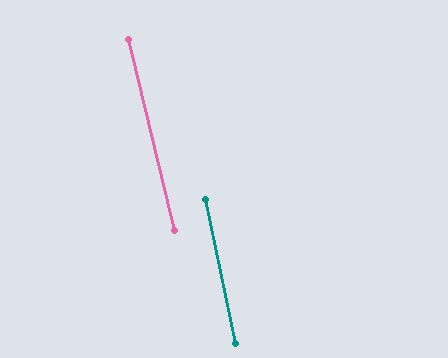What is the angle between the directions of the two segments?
Approximately 2 degrees.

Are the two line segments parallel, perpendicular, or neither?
Parallel — their directions differ by only 1.7°.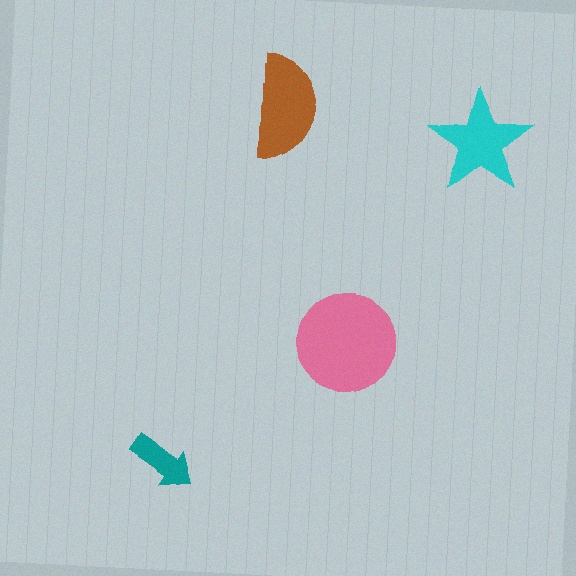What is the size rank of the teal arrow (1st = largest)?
4th.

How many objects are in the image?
There are 4 objects in the image.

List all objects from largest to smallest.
The pink circle, the brown semicircle, the cyan star, the teal arrow.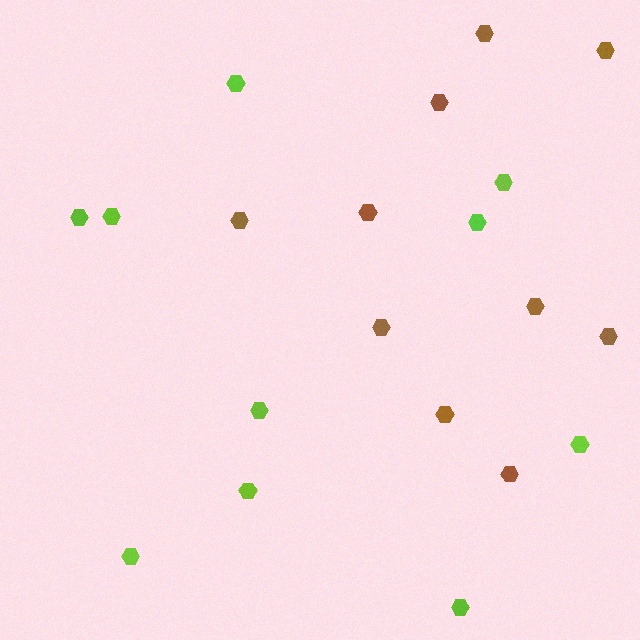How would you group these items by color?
There are 2 groups: one group of brown hexagons (10) and one group of lime hexagons (10).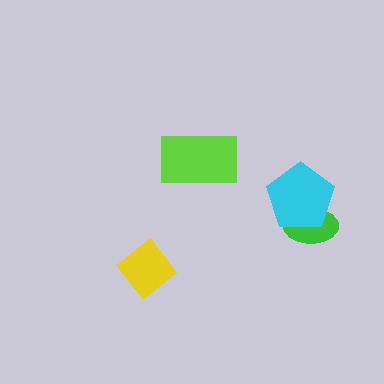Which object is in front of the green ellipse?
The cyan pentagon is in front of the green ellipse.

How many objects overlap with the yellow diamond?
0 objects overlap with the yellow diamond.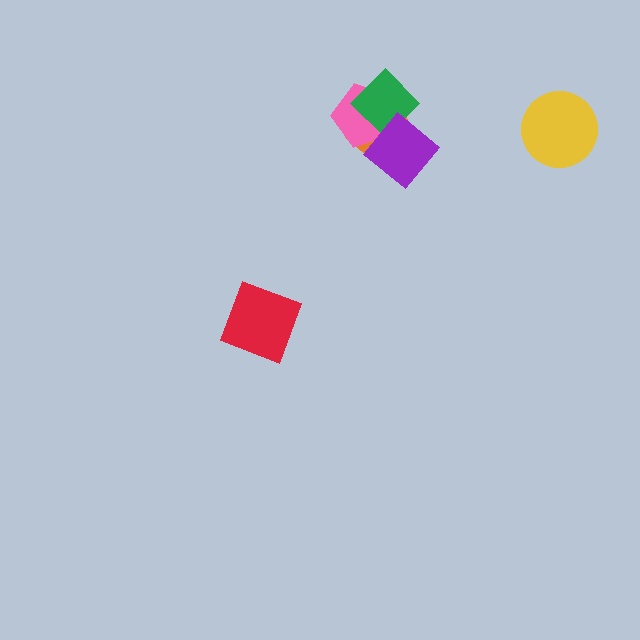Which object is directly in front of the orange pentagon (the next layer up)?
The pink pentagon is directly in front of the orange pentagon.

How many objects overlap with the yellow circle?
0 objects overlap with the yellow circle.